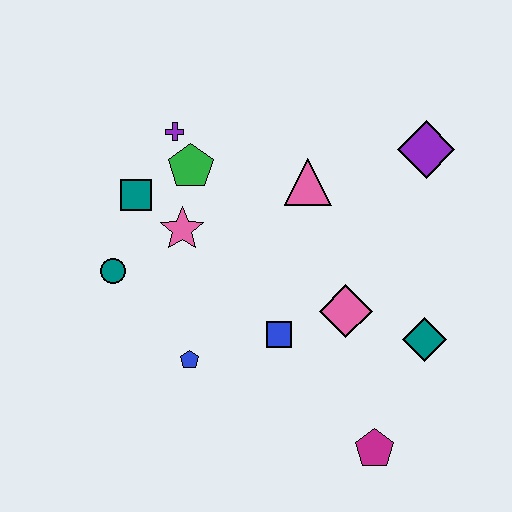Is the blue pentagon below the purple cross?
Yes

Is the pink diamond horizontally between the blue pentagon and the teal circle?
No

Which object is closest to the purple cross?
The green pentagon is closest to the purple cross.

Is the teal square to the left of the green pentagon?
Yes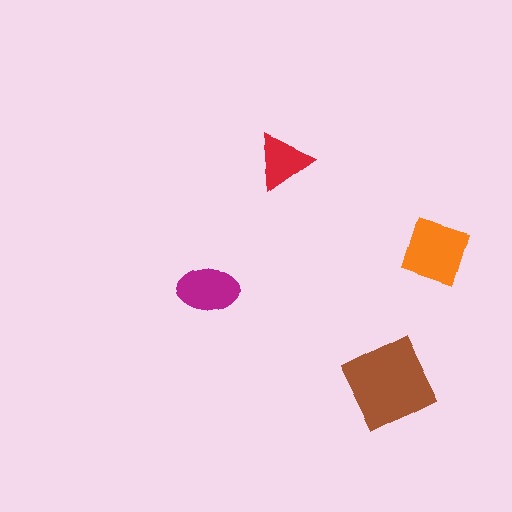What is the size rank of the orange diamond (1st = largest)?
2nd.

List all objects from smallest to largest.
The red triangle, the magenta ellipse, the orange diamond, the brown square.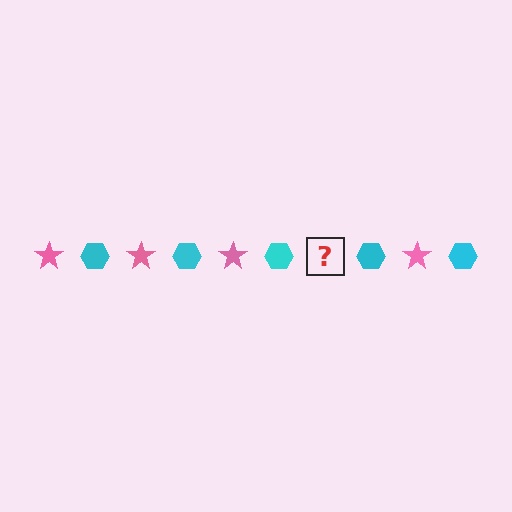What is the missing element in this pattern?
The missing element is a pink star.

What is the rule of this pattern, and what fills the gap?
The rule is that the pattern alternates between pink star and cyan hexagon. The gap should be filled with a pink star.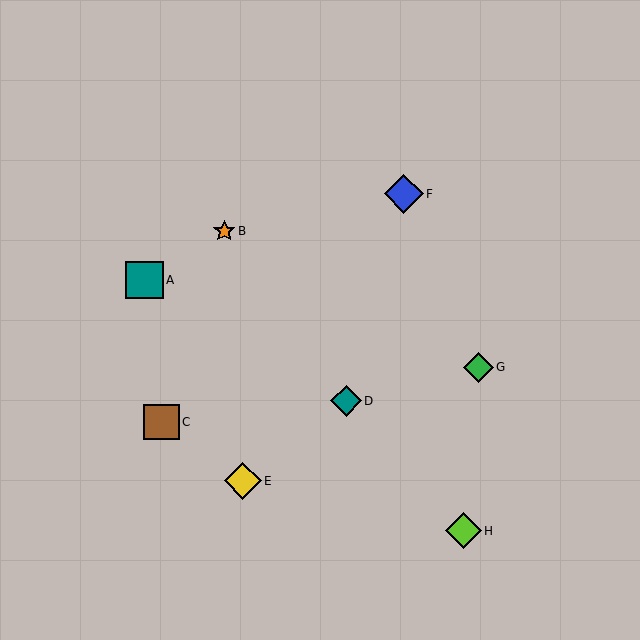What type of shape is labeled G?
Shape G is a green diamond.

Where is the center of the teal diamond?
The center of the teal diamond is at (346, 401).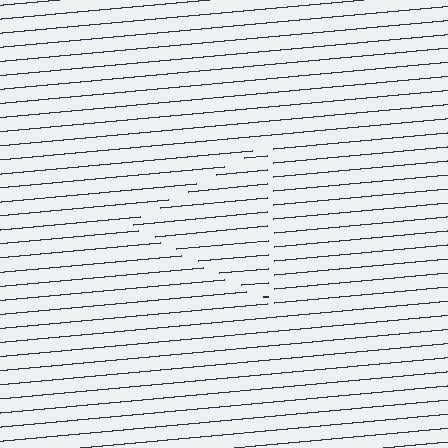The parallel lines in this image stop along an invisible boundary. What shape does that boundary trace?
An illusory triangle. The interior of the shape contains the same grating, shifted by half a period — the contour is defined by the phase discontinuity where line-ends from the inner and outer gratings abut.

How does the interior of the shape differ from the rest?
The interior of the shape contains the same grating, shifted by half a period — the contour is defined by the phase discontinuity where line-ends from the inner and outer gratings abut.